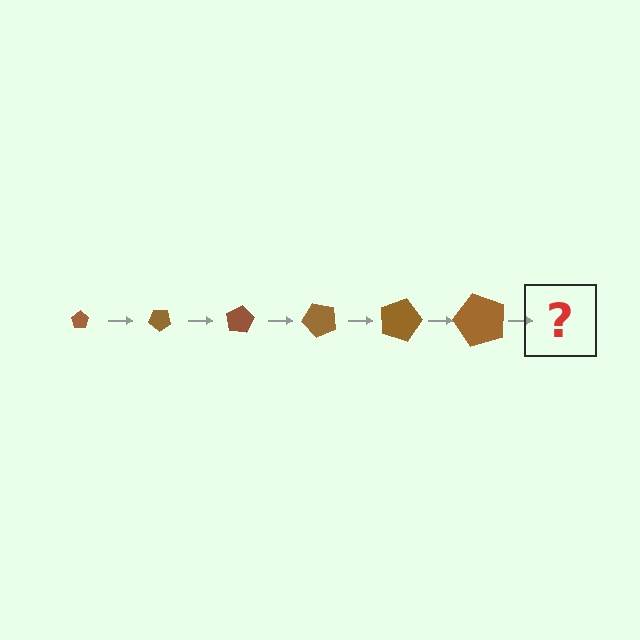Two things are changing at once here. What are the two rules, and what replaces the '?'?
The two rules are that the pentagon grows larger each step and it rotates 40 degrees each step. The '?' should be a pentagon, larger than the previous one and rotated 240 degrees from the start.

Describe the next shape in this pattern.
It should be a pentagon, larger than the previous one and rotated 240 degrees from the start.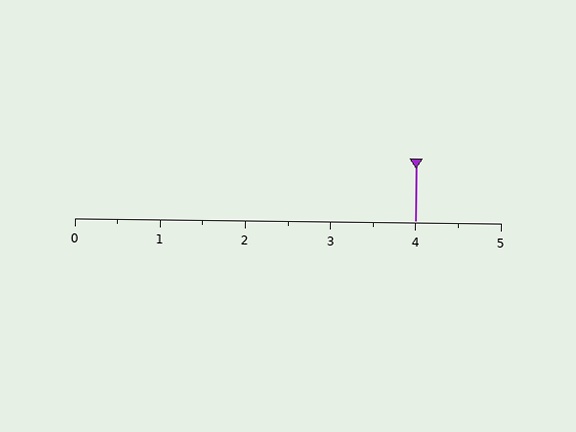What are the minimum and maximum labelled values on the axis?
The axis runs from 0 to 5.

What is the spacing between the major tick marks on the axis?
The major ticks are spaced 1 apart.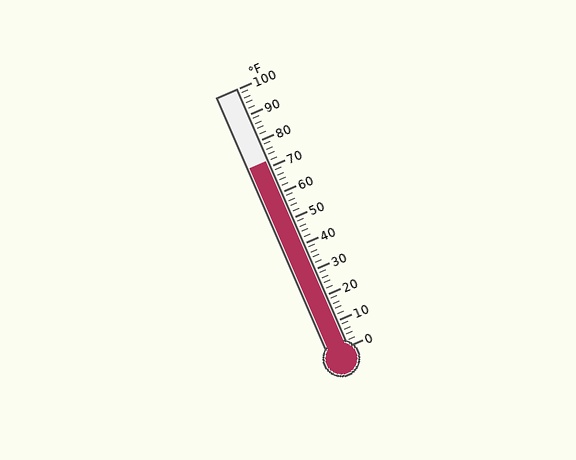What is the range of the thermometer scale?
The thermometer scale ranges from 0°F to 100°F.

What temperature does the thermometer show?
The thermometer shows approximately 72°F.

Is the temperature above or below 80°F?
The temperature is below 80°F.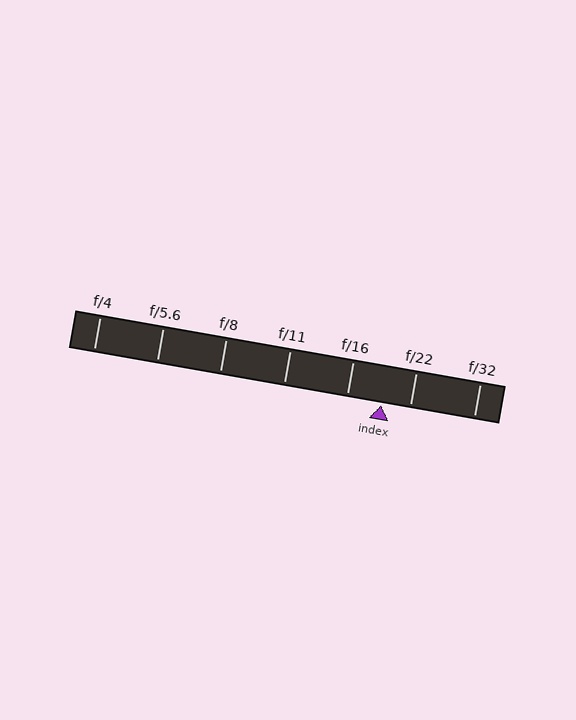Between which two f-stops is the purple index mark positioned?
The index mark is between f/16 and f/22.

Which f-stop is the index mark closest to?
The index mark is closest to f/22.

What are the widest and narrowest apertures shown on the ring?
The widest aperture shown is f/4 and the narrowest is f/32.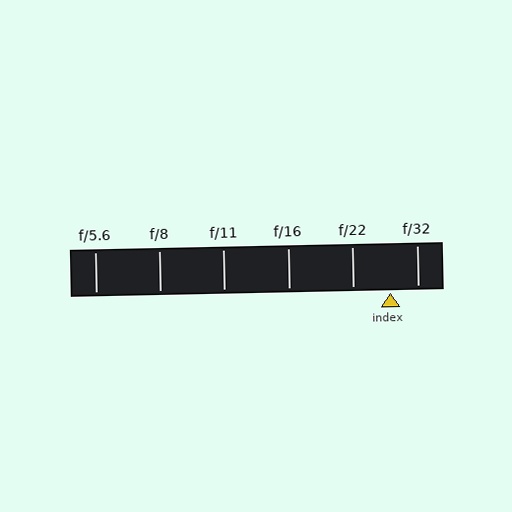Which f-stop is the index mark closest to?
The index mark is closest to f/32.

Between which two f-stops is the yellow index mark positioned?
The index mark is between f/22 and f/32.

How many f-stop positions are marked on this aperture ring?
There are 6 f-stop positions marked.